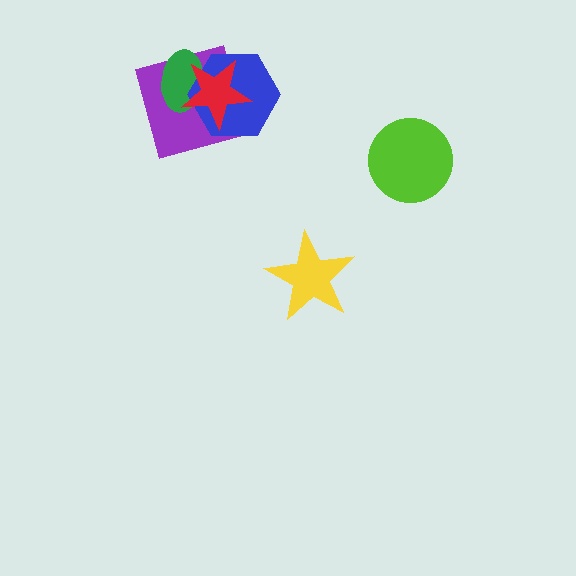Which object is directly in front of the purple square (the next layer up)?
The green ellipse is directly in front of the purple square.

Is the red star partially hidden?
No, no other shape covers it.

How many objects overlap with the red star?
3 objects overlap with the red star.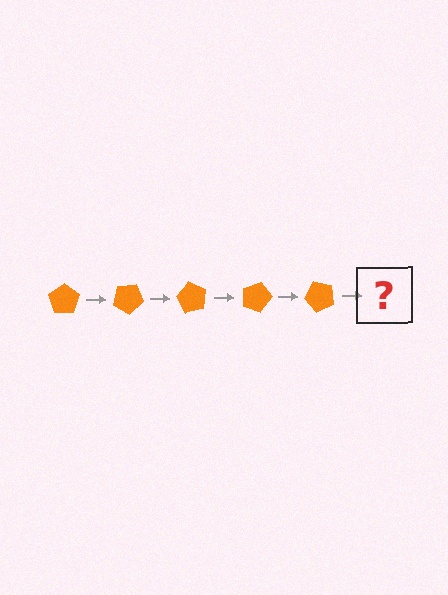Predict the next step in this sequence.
The next step is an orange pentagon rotated 150 degrees.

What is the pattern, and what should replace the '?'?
The pattern is that the pentagon rotates 30 degrees each step. The '?' should be an orange pentagon rotated 150 degrees.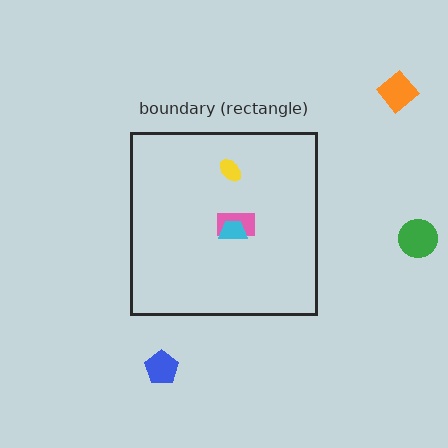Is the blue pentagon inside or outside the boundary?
Outside.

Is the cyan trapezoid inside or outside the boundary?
Inside.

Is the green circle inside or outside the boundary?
Outside.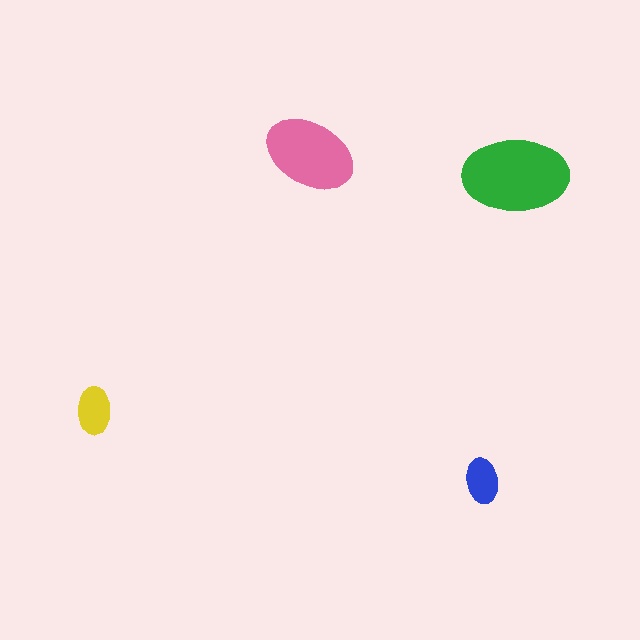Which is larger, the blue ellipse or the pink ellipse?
The pink one.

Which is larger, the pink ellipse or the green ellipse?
The green one.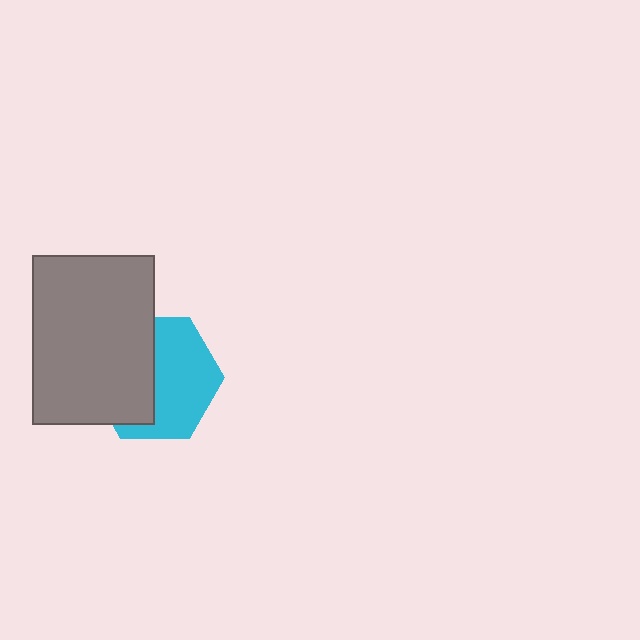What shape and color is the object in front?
The object in front is a gray rectangle.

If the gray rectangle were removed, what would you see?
You would see the complete cyan hexagon.